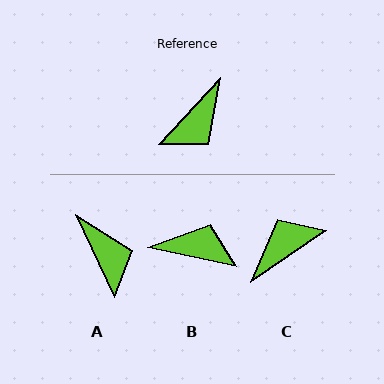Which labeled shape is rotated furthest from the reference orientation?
C, about 167 degrees away.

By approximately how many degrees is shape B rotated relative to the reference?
Approximately 121 degrees counter-clockwise.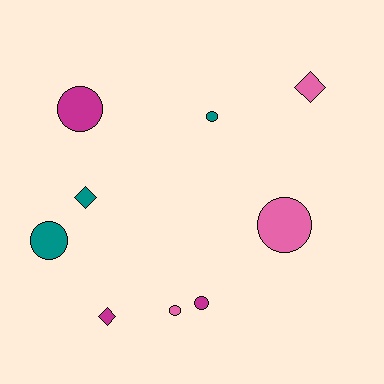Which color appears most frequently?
Teal, with 3 objects.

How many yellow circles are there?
There are no yellow circles.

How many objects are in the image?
There are 9 objects.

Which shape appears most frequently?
Circle, with 6 objects.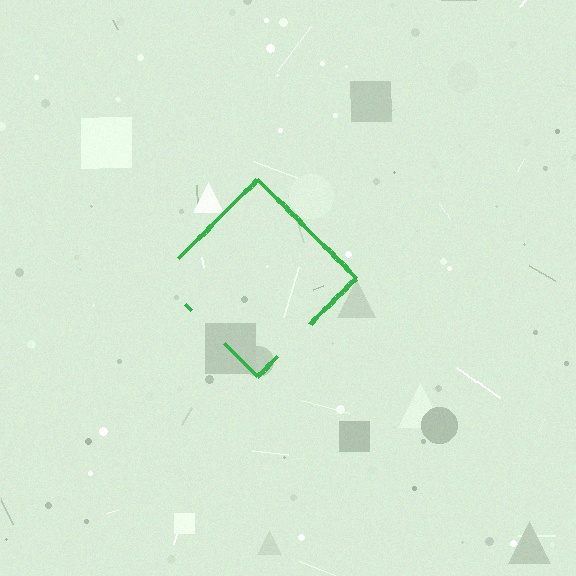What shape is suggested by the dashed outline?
The dashed outline suggests a diamond.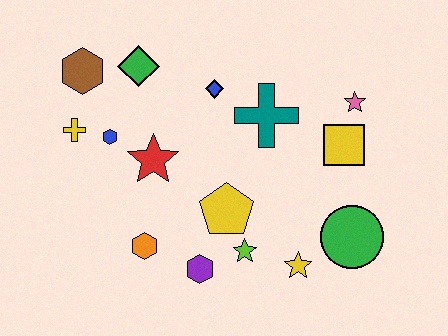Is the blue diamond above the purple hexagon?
Yes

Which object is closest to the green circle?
The yellow star is closest to the green circle.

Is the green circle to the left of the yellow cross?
No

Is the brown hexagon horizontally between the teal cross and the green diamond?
No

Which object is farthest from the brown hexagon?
The green circle is farthest from the brown hexagon.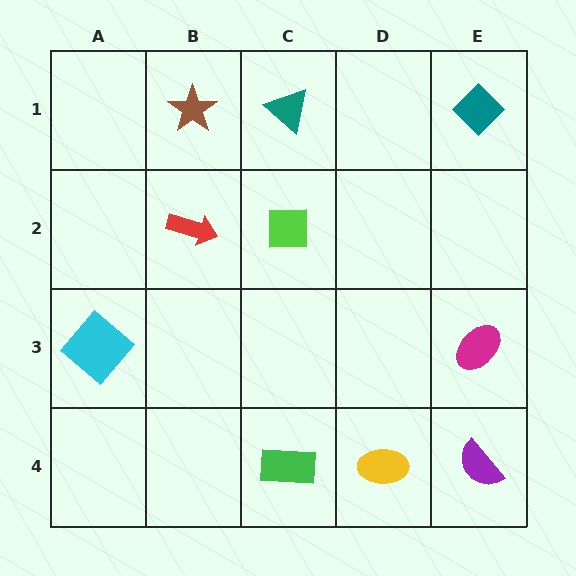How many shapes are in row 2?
2 shapes.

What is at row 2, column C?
A lime square.